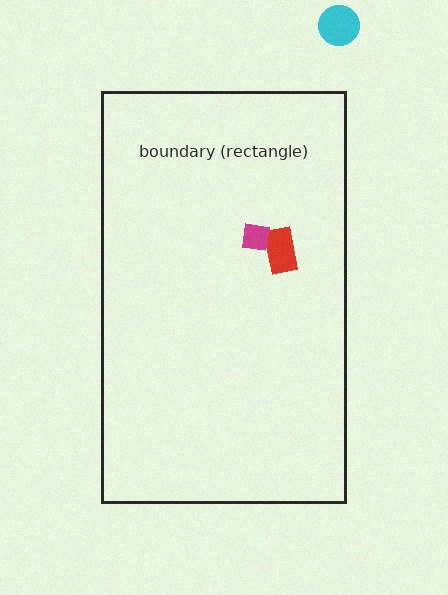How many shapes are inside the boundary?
2 inside, 1 outside.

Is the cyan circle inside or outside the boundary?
Outside.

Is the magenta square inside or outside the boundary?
Inside.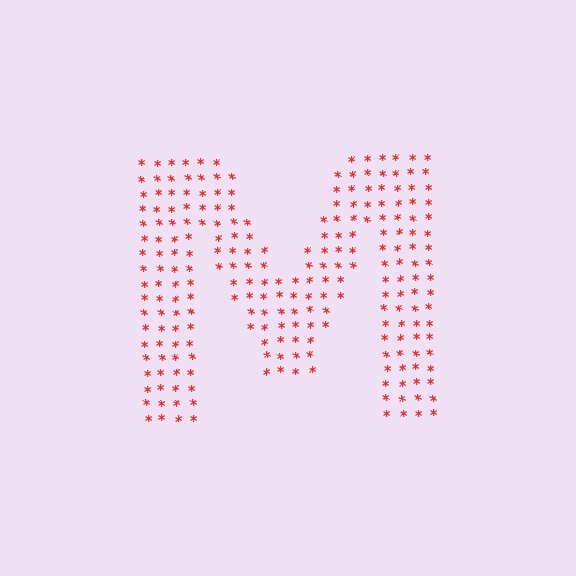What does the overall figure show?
The overall figure shows the letter M.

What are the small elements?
The small elements are asterisks.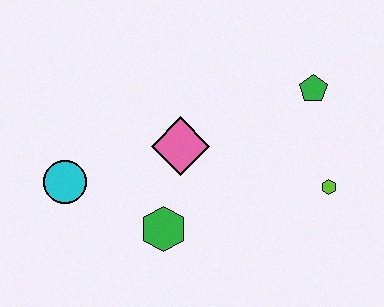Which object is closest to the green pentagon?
The lime hexagon is closest to the green pentagon.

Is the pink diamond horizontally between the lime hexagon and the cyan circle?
Yes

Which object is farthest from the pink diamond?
The lime hexagon is farthest from the pink diamond.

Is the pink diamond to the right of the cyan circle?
Yes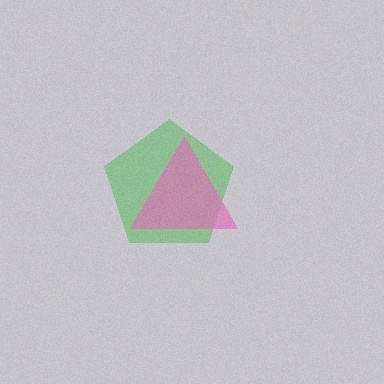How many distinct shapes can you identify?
There are 2 distinct shapes: a green pentagon, a pink triangle.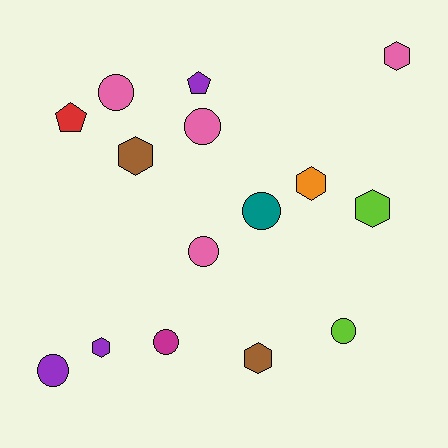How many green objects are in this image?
There are no green objects.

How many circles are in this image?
There are 7 circles.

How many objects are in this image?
There are 15 objects.